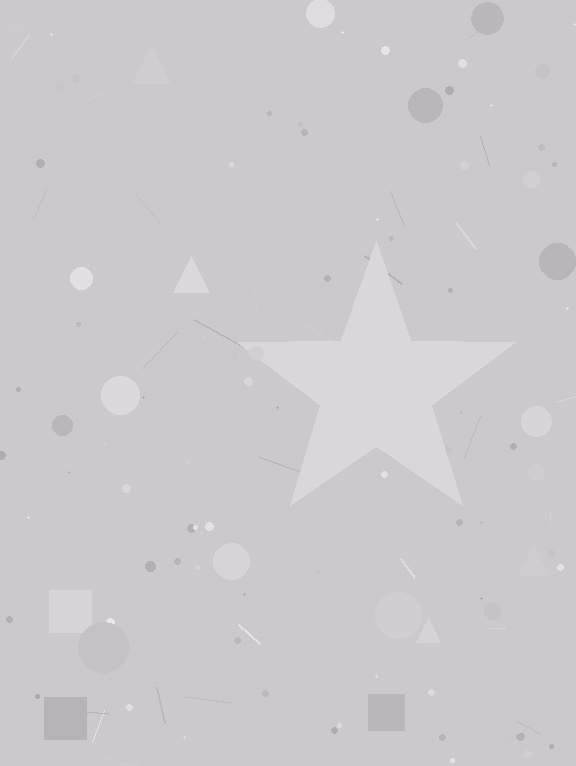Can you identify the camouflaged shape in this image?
The camouflaged shape is a star.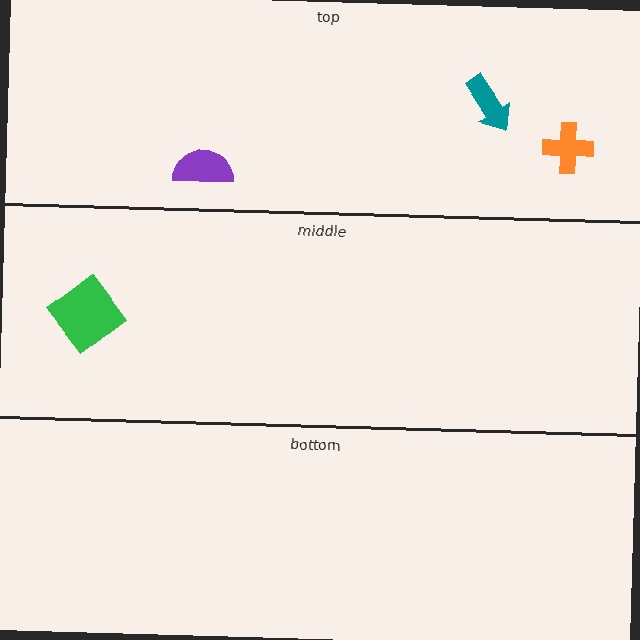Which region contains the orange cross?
The top region.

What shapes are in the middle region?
The green diamond.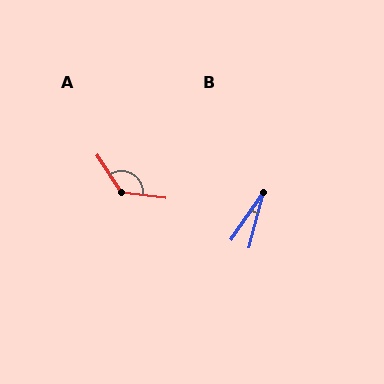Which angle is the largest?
A, at approximately 130 degrees.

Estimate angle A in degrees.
Approximately 130 degrees.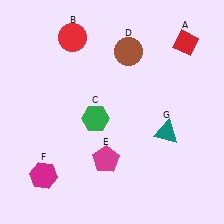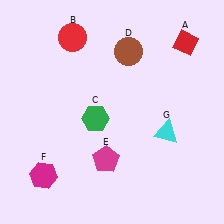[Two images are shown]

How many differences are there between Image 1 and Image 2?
There is 1 difference between the two images.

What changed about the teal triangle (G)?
In Image 1, G is teal. In Image 2, it changed to cyan.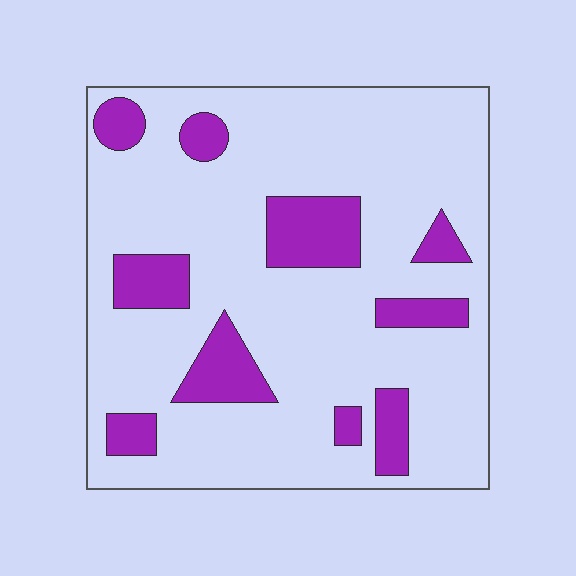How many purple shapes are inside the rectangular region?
10.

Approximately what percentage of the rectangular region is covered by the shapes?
Approximately 20%.